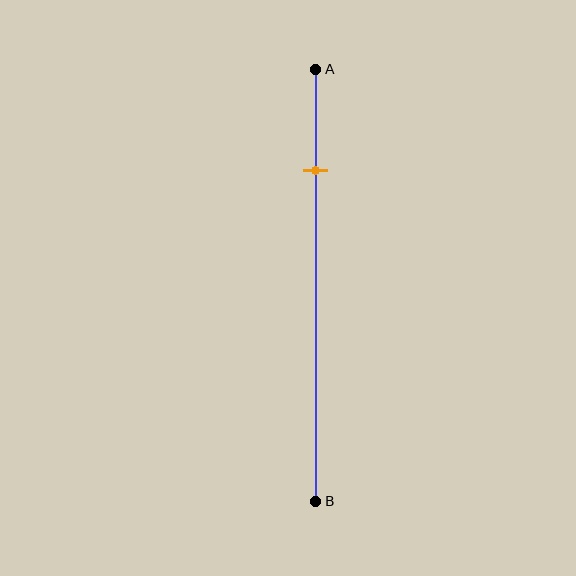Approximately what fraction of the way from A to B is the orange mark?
The orange mark is approximately 25% of the way from A to B.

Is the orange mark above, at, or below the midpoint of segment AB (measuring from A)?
The orange mark is above the midpoint of segment AB.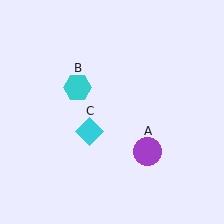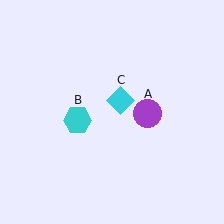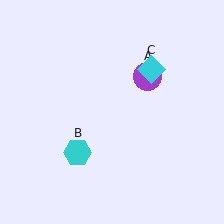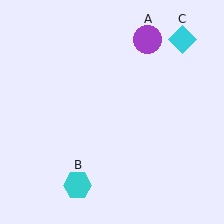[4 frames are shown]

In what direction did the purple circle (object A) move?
The purple circle (object A) moved up.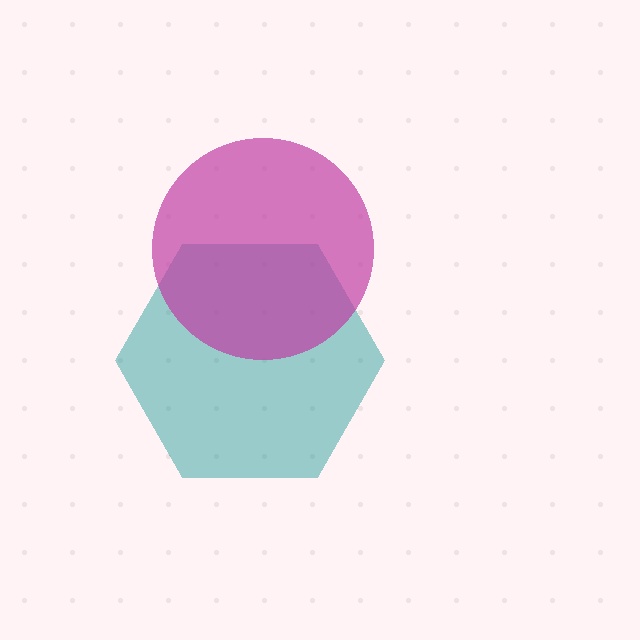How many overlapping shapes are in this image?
There are 2 overlapping shapes in the image.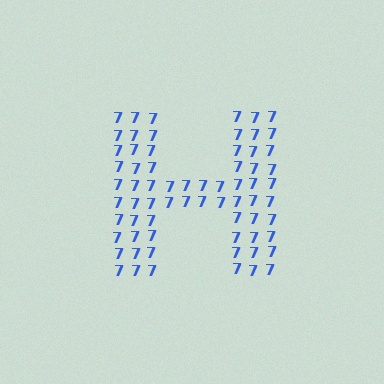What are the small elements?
The small elements are digit 7's.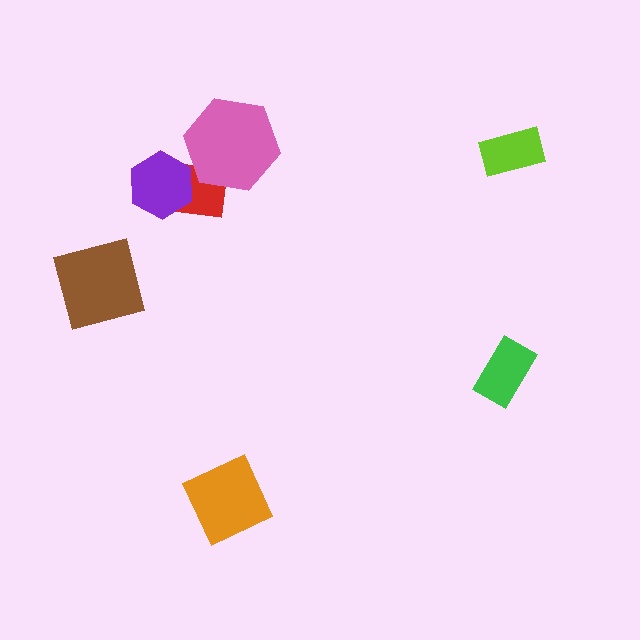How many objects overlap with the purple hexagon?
1 object overlaps with the purple hexagon.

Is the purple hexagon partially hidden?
No, no other shape covers it.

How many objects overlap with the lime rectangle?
0 objects overlap with the lime rectangle.